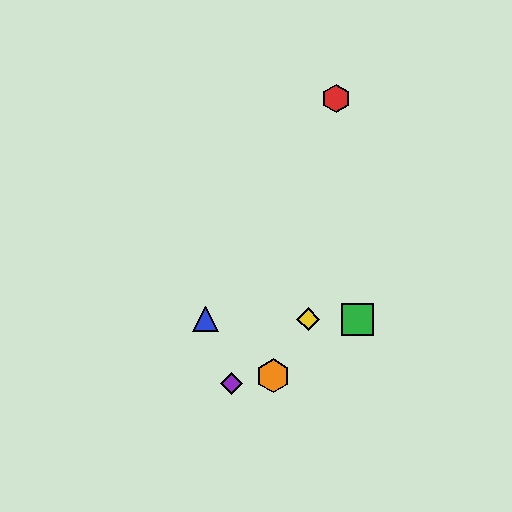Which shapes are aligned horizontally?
The blue triangle, the green square, the yellow diamond are aligned horizontally.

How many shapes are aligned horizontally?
3 shapes (the blue triangle, the green square, the yellow diamond) are aligned horizontally.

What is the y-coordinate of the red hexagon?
The red hexagon is at y≈98.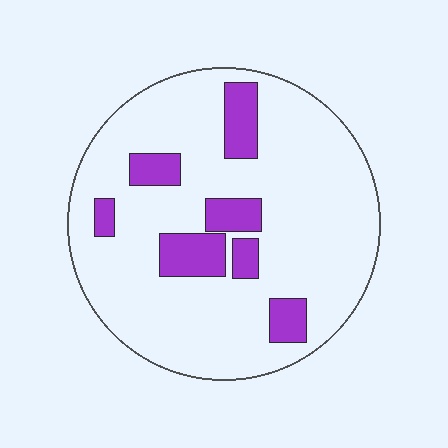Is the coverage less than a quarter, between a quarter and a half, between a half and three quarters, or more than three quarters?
Less than a quarter.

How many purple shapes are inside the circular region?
7.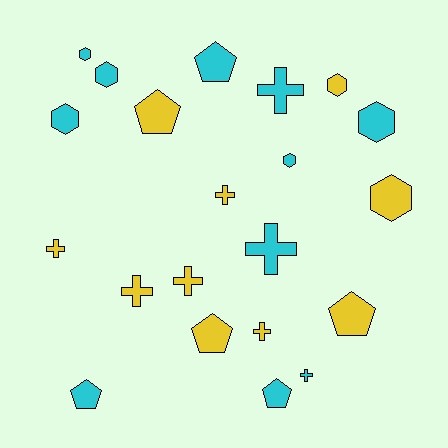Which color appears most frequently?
Cyan, with 11 objects.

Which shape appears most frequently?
Cross, with 8 objects.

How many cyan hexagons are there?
There are 5 cyan hexagons.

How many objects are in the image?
There are 21 objects.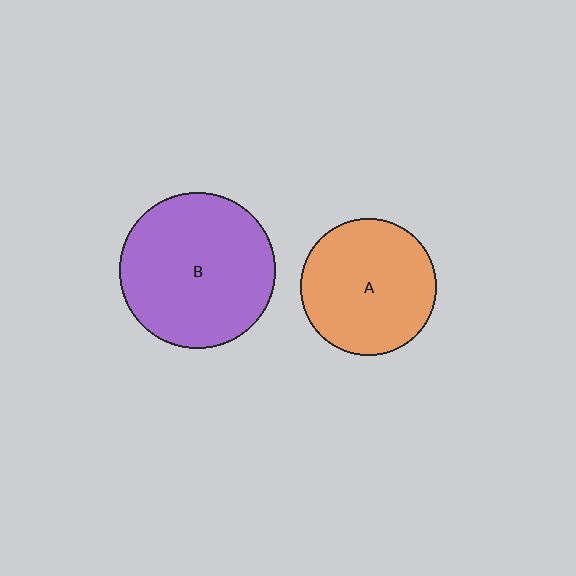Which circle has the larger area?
Circle B (purple).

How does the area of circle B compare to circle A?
Approximately 1.3 times.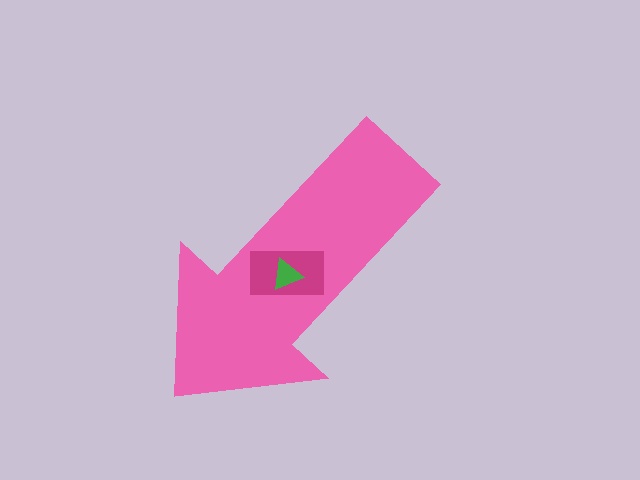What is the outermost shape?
The pink arrow.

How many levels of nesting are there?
3.